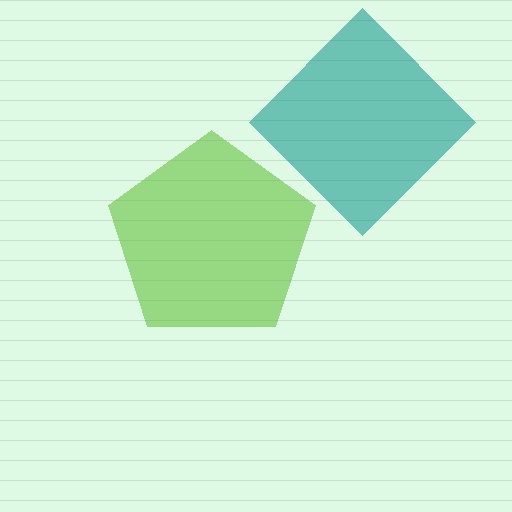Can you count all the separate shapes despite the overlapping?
Yes, there are 2 separate shapes.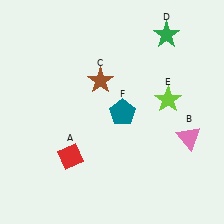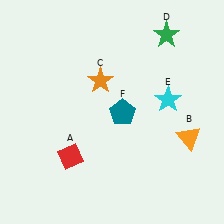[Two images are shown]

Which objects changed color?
B changed from pink to orange. C changed from brown to orange. E changed from lime to cyan.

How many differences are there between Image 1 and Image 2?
There are 3 differences between the two images.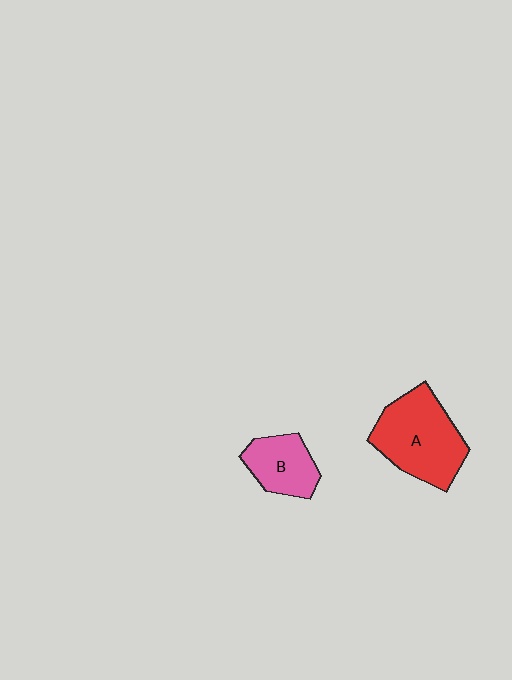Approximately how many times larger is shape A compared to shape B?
Approximately 1.7 times.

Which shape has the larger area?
Shape A (red).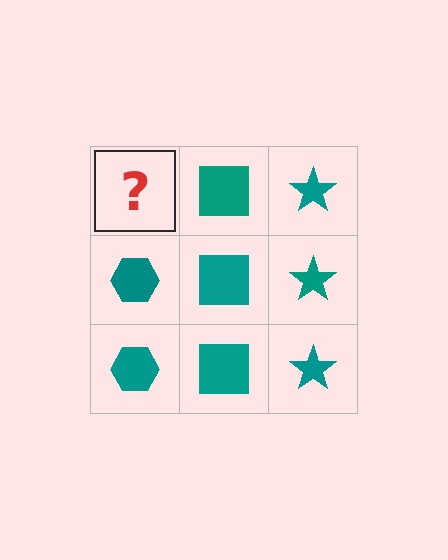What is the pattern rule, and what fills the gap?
The rule is that each column has a consistent shape. The gap should be filled with a teal hexagon.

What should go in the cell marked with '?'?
The missing cell should contain a teal hexagon.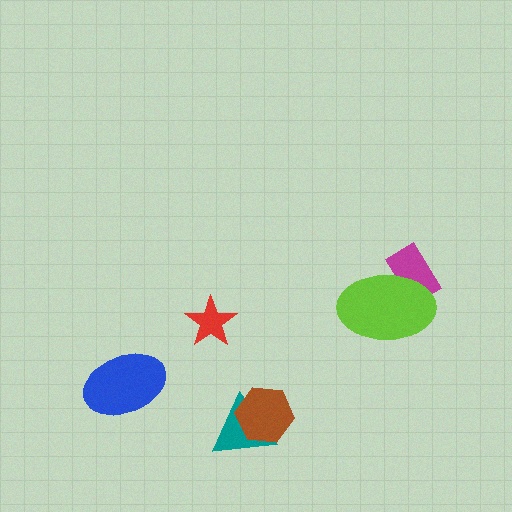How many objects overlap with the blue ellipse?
0 objects overlap with the blue ellipse.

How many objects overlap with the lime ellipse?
1 object overlaps with the lime ellipse.